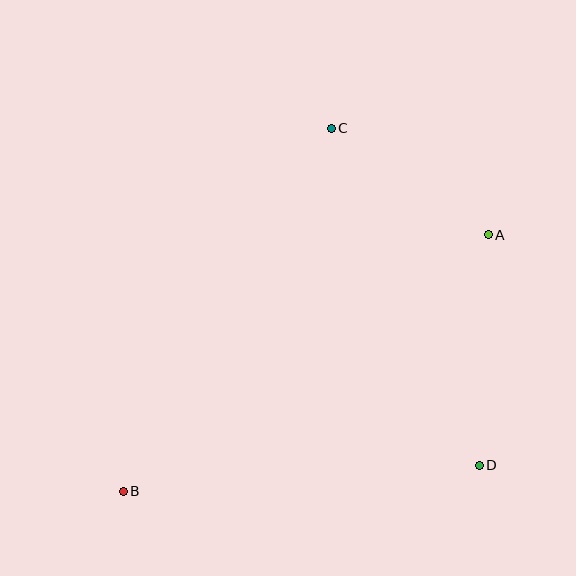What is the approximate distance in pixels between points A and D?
The distance between A and D is approximately 231 pixels.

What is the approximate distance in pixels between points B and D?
The distance between B and D is approximately 357 pixels.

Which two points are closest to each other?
Points A and C are closest to each other.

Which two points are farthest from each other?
Points A and B are farthest from each other.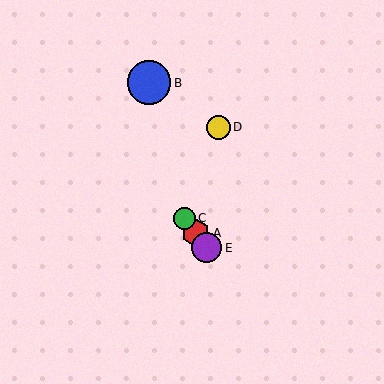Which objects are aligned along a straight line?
Objects A, C, E are aligned along a straight line.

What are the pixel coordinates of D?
Object D is at (218, 127).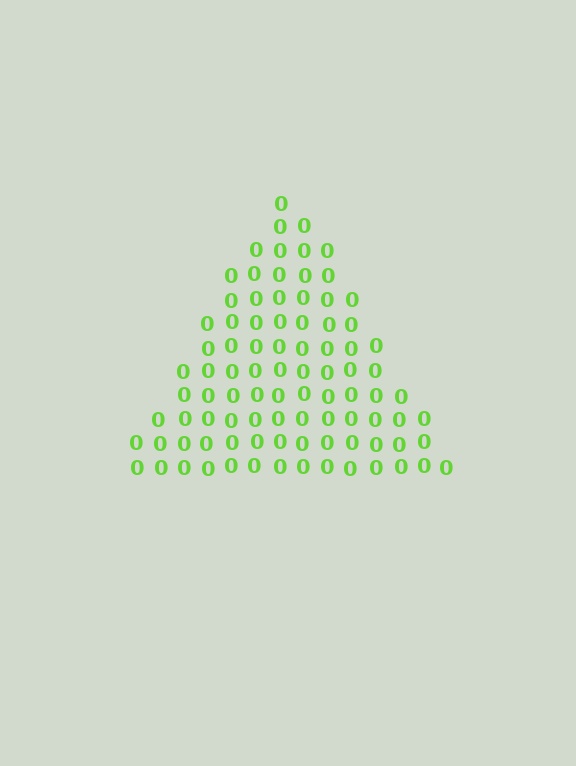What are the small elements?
The small elements are digit 0's.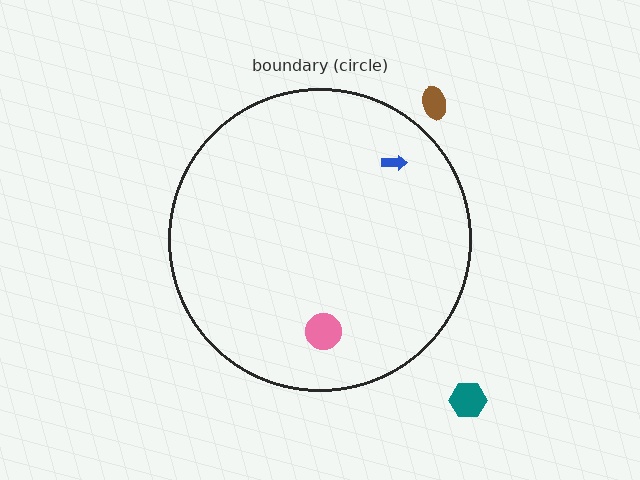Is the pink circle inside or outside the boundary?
Inside.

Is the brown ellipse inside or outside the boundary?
Outside.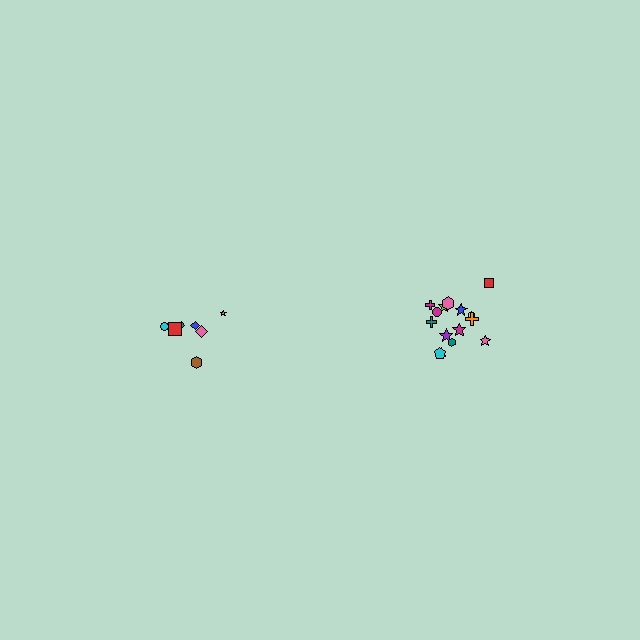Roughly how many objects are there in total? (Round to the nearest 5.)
Roughly 20 objects in total.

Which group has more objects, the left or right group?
The right group.